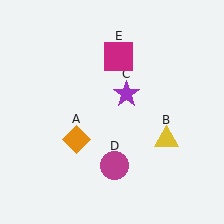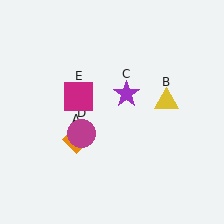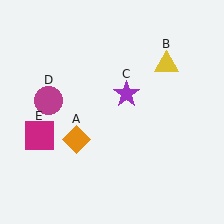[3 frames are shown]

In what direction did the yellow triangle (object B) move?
The yellow triangle (object B) moved up.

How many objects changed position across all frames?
3 objects changed position: yellow triangle (object B), magenta circle (object D), magenta square (object E).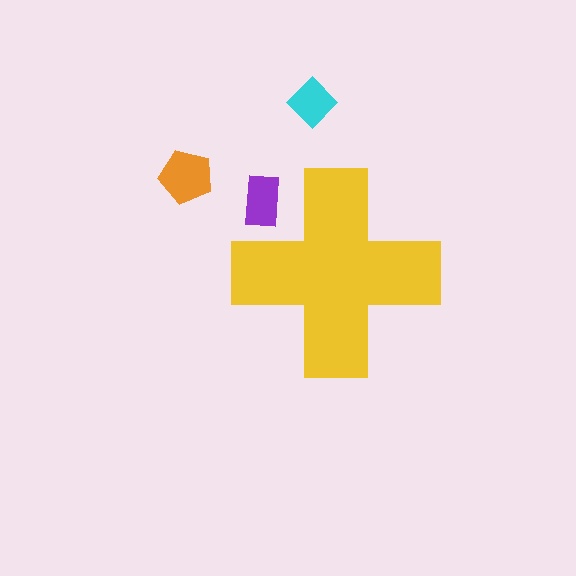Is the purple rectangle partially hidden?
Yes, the purple rectangle is partially hidden behind the yellow cross.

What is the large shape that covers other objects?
A yellow cross.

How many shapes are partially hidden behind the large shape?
1 shape is partially hidden.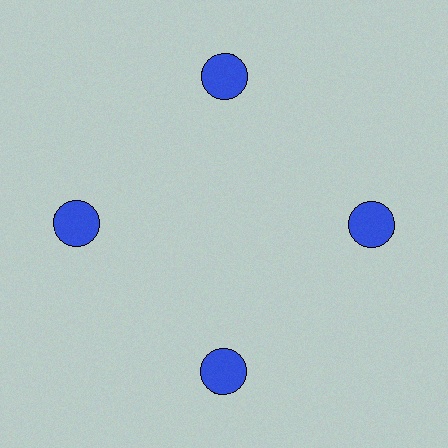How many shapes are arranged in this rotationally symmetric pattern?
There are 4 shapes, arranged in 4 groups of 1.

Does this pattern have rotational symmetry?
Yes, this pattern has 4-fold rotational symmetry. It looks the same after rotating 90 degrees around the center.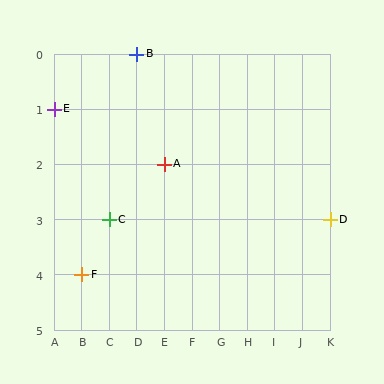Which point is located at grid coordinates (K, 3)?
Point D is at (K, 3).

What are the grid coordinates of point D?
Point D is at grid coordinates (K, 3).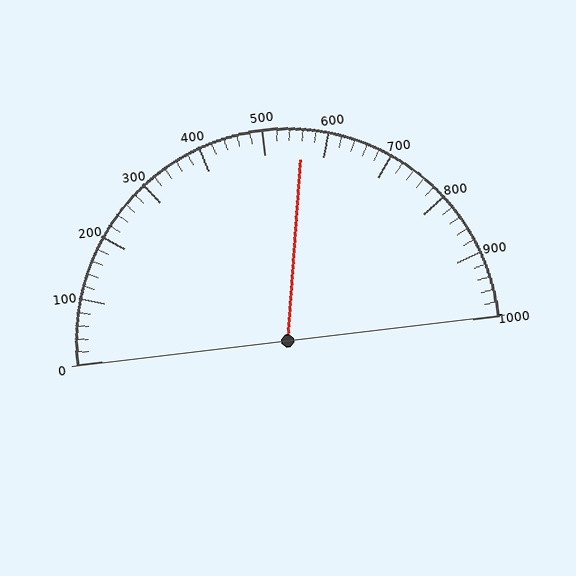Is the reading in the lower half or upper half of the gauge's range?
The reading is in the upper half of the range (0 to 1000).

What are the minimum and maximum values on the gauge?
The gauge ranges from 0 to 1000.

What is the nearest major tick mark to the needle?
The nearest major tick mark is 600.